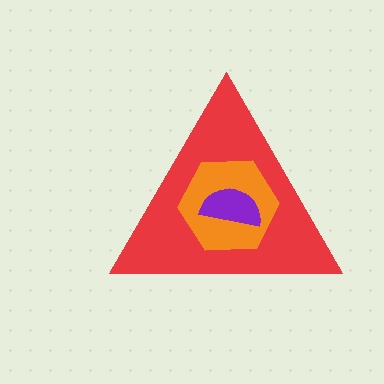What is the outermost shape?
The red triangle.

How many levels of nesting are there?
3.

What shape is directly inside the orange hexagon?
The purple semicircle.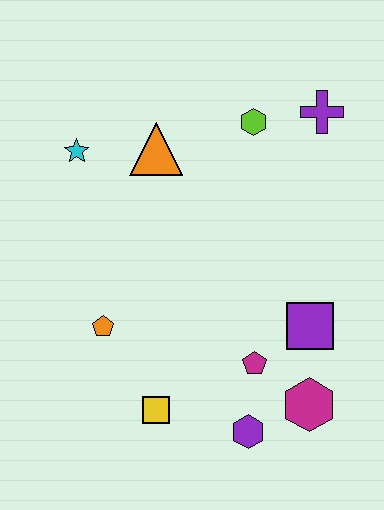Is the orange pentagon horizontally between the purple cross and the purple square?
No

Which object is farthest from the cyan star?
The magenta hexagon is farthest from the cyan star.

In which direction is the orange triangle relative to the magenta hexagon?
The orange triangle is above the magenta hexagon.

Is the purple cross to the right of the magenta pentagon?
Yes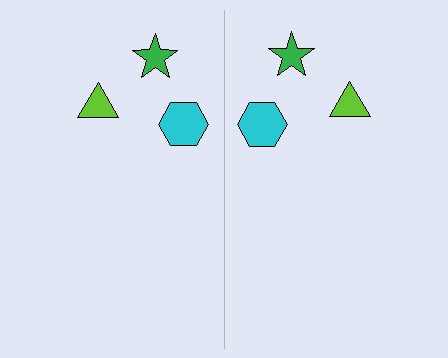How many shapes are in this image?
There are 6 shapes in this image.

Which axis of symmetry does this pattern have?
The pattern has a vertical axis of symmetry running through the center of the image.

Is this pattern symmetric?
Yes, this pattern has bilateral (reflection) symmetry.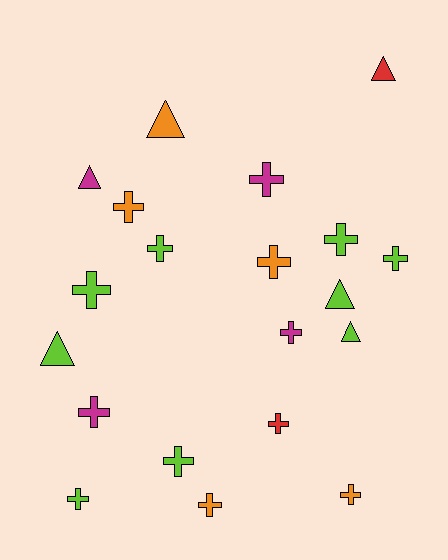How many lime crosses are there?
There are 6 lime crosses.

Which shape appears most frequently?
Cross, with 14 objects.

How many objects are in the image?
There are 20 objects.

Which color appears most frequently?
Lime, with 9 objects.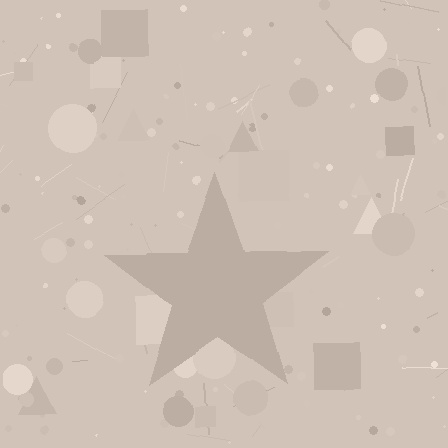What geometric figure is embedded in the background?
A star is embedded in the background.